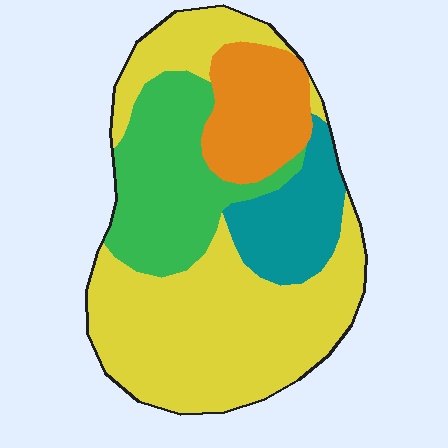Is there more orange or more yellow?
Yellow.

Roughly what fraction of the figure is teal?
Teal takes up about one eighth (1/8) of the figure.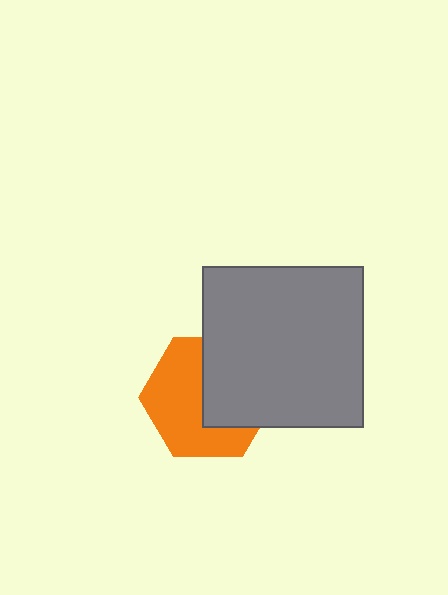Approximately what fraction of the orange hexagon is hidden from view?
Roughly 44% of the orange hexagon is hidden behind the gray square.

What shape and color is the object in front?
The object in front is a gray square.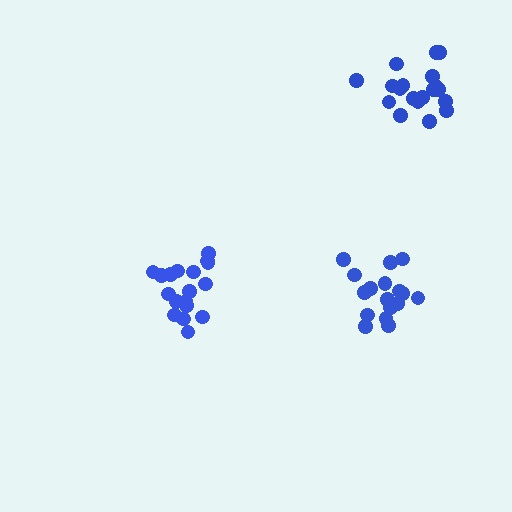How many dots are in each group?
Group 1: 18 dots, Group 2: 20 dots, Group 3: 17 dots (55 total).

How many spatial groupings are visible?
There are 3 spatial groupings.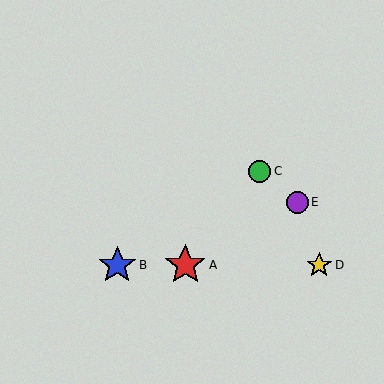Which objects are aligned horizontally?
Objects A, B, D are aligned horizontally.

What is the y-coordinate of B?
Object B is at y≈265.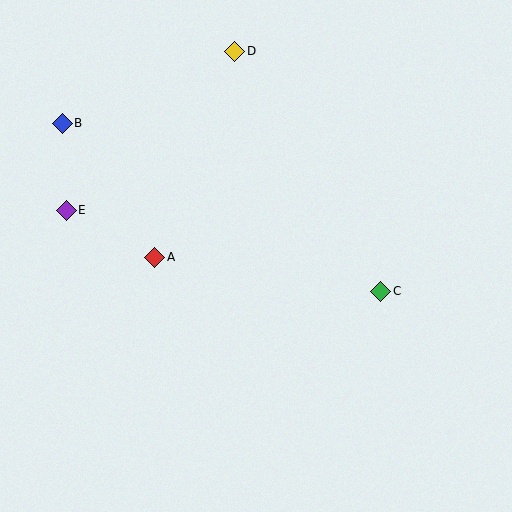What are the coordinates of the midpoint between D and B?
The midpoint between D and B is at (149, 87).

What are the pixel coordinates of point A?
Point A is at (155, 257).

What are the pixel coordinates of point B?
Point B is at (62, 123).